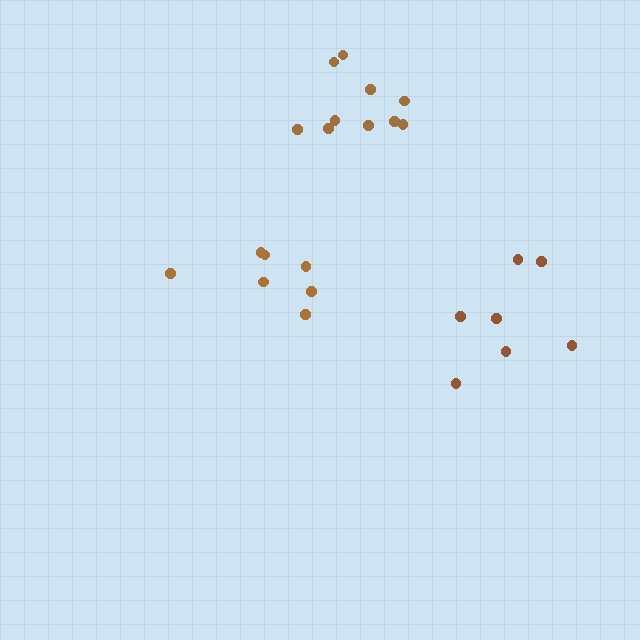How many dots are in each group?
Group 1: 7 dots, Group 2: 10 dots, Group 3: 7 dots (24 total).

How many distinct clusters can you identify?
There are 3 distinct clusters.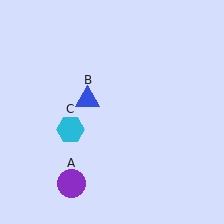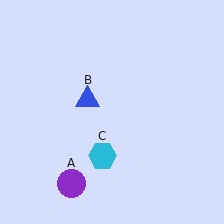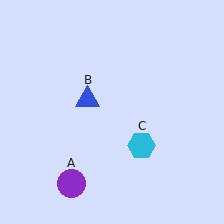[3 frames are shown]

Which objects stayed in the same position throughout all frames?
Purple circle (object A) and blue triangle (object B) remained stationary.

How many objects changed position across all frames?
1 object changed position: cyan hexagon (object C).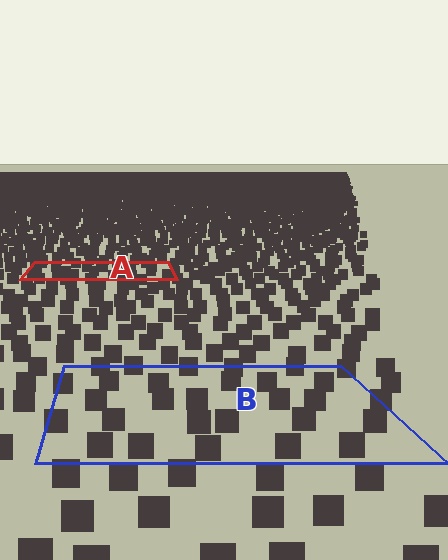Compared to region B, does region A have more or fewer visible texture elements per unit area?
Region A has more texture elements per unit area — they are packed more densely because it is farther away.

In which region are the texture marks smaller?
The texture marks are smaller in region A, because it is farther away.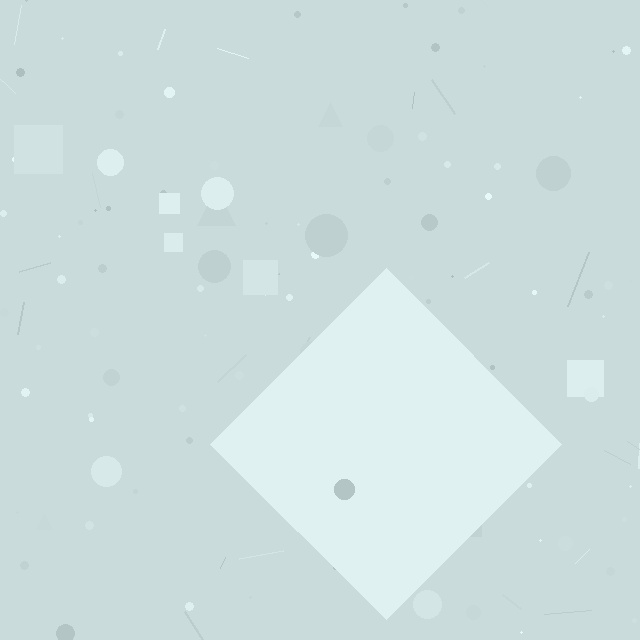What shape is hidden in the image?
A diamond is hidden in the image.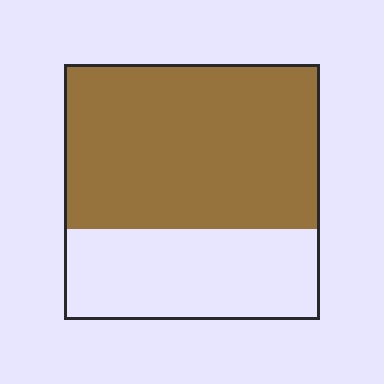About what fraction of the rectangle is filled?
About five eighths (5/8).